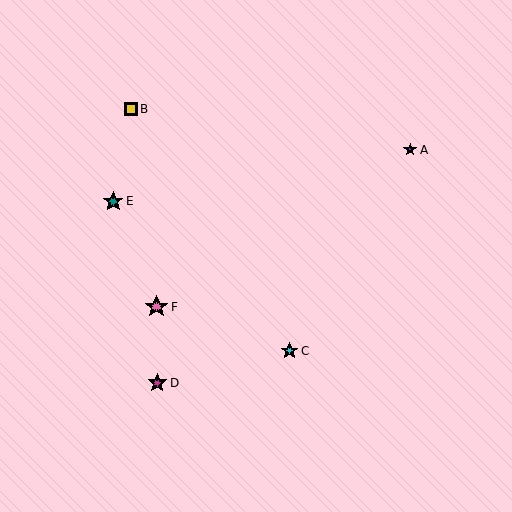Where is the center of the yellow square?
The center of the yellow square is at (131, 109).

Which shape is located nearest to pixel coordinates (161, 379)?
The magenta star (labeled D) at (157, 383) is nearest to that location.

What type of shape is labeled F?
Shape F is a pink star.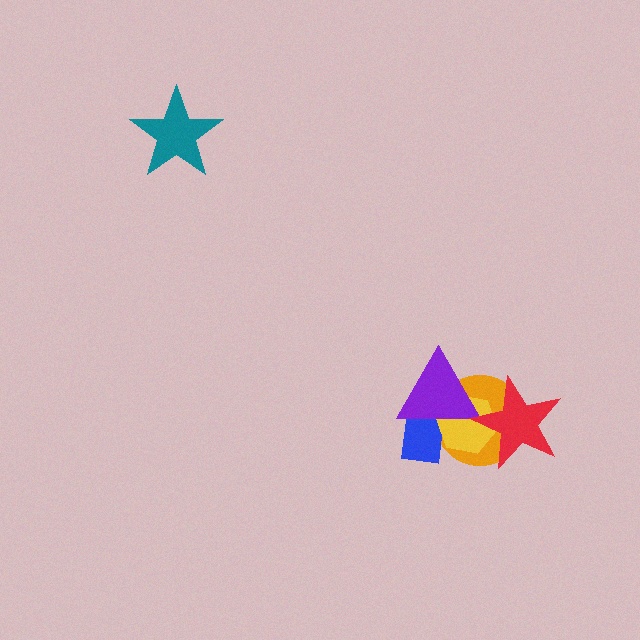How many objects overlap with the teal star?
0 objects overlap with the teal star.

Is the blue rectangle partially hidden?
Yes, it is partially covered by another shape.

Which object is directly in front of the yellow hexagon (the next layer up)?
The purple triangle is directly in front of the yellow hexagon.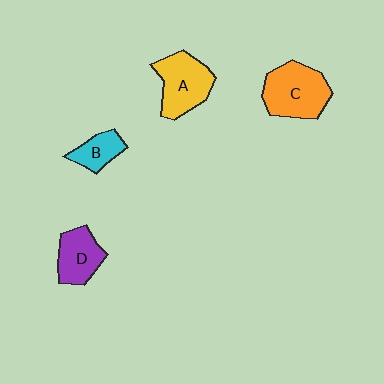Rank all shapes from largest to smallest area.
From largest to smallest: C (orange), A (yellow), D (purple), B (cyan).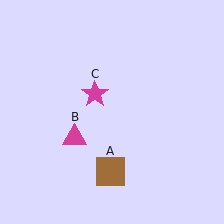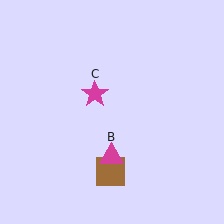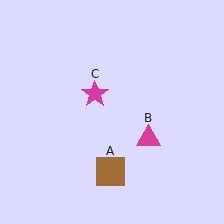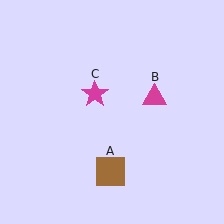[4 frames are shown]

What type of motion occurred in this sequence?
The magenta triangle (object B) rotated counterclockwise around the center of the scene.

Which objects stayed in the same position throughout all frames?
Brown square (object A) and magenta star (object C) remained stationary.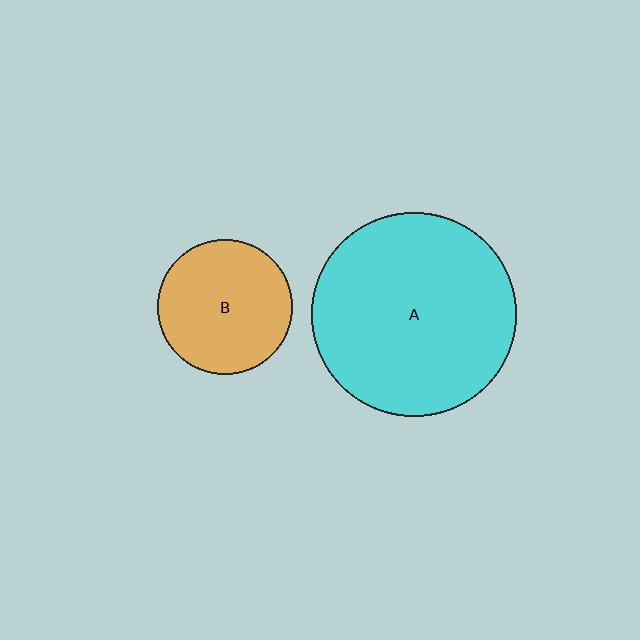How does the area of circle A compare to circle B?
Approximately 2.3 times.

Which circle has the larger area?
Circle A (cyan).